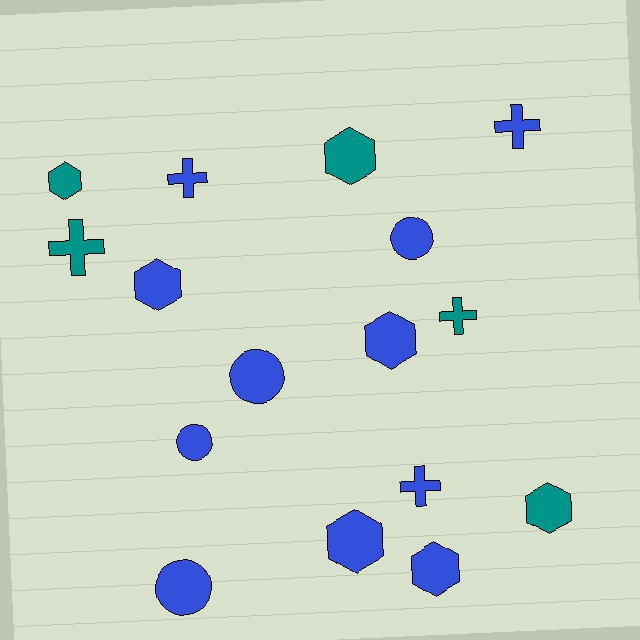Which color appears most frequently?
Blue, with 11 objects.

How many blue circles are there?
There are 4 blue circles.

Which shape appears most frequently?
Hexagon, with 7 objects.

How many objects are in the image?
There are 16 objects.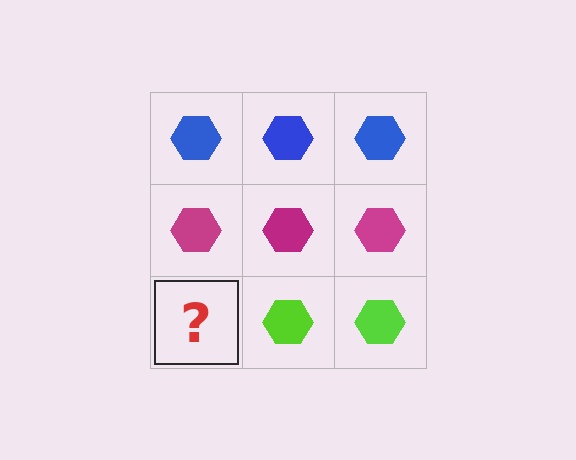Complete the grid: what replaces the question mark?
The question mark should be replaced with a lime hexagon.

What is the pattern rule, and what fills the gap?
The rule is that each row has a consistent color. The gap should be filled with a lime hexagon.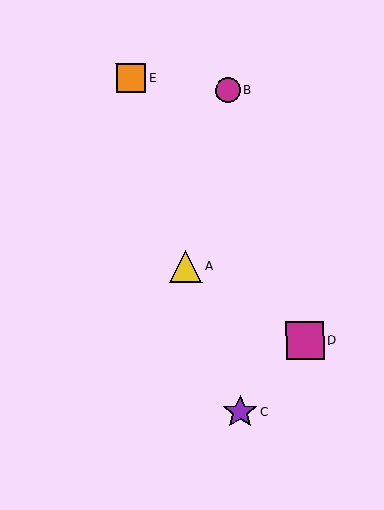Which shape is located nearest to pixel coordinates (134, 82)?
The orange square (labeled E) at (131, 78) is nearest to that location.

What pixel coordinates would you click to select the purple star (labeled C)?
Click at (240, 412) to select the purple star C.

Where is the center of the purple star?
The center of the purple star is at (240, 412).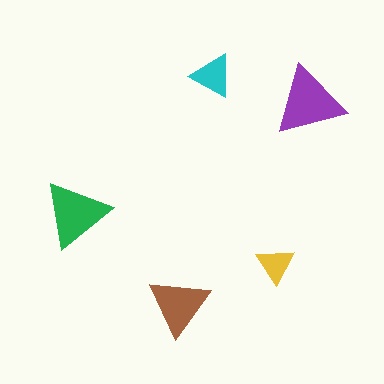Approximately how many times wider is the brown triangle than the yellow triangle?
About 1.5 times wider.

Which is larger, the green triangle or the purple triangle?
The purple one.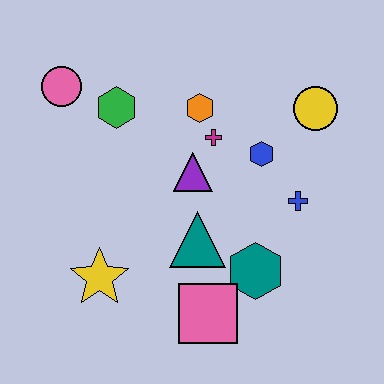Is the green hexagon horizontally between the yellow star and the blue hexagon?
Yes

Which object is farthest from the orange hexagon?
The pink square is farthest from the orange hexagon.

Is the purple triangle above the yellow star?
Yes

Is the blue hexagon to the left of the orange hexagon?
No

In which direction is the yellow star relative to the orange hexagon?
The yellow star is below the orange hexagon.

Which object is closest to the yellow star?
The teal triangle is closest to the yellow star.